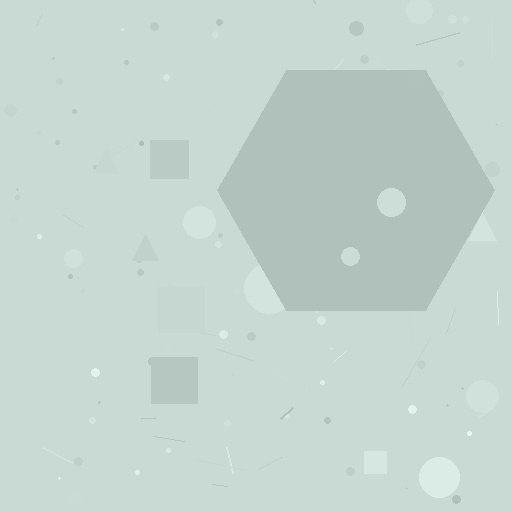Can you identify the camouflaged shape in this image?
The camouflaged shape is a hexagon.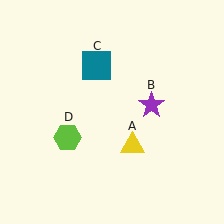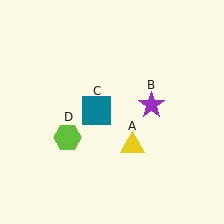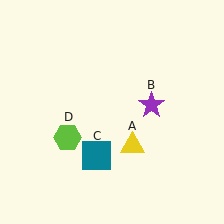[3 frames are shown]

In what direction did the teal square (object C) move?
The teal square (object C) moved down.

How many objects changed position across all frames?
1 object changed position: teal square (object C).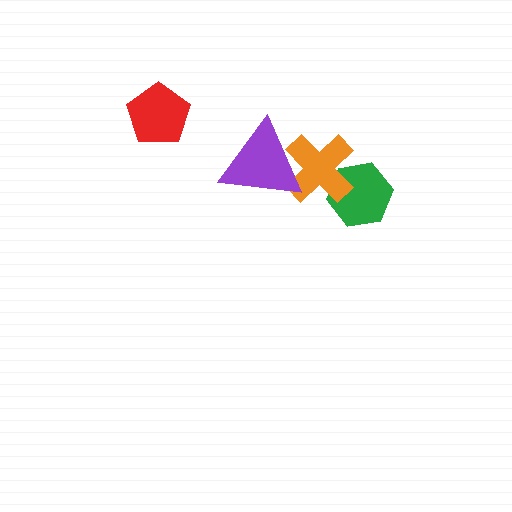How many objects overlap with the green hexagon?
1 object overlaps with the green hexagon.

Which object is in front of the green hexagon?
The orange cross is in front of the green hexagon.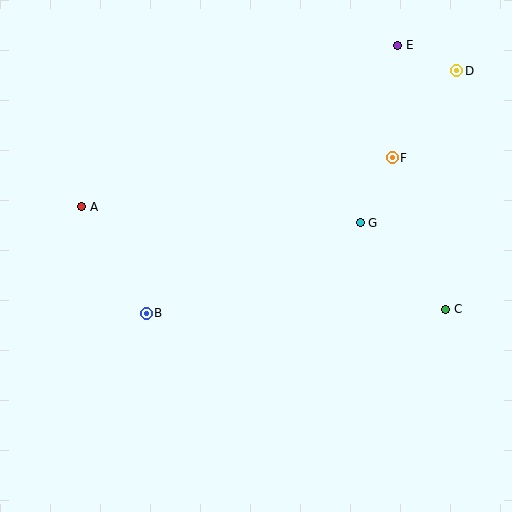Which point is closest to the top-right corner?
Point D is closest to the top-right corner.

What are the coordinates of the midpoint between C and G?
The midpoint between C and G is at (403, 266).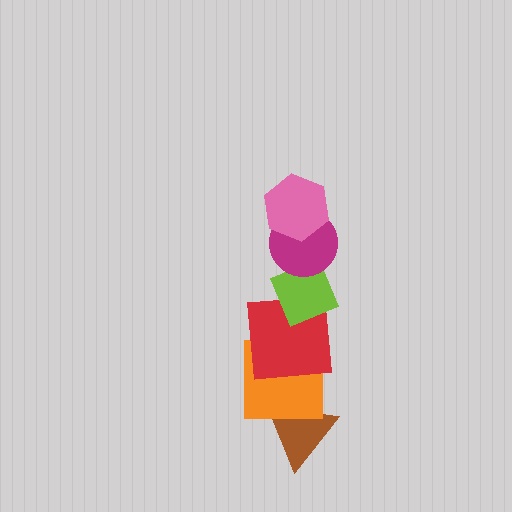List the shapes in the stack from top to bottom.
From top to bottom: the pink hexagon, the magenta circle, the lime diamond, the red square, the orange square, the brown triangle.